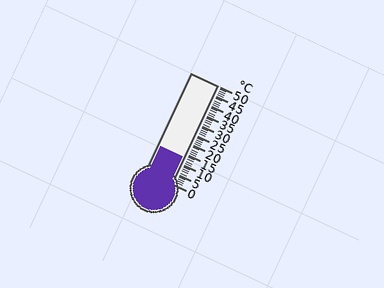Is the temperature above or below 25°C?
The temperature is below 25°C.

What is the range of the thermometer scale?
The thermometer scale ranges from 0°C to 50°C.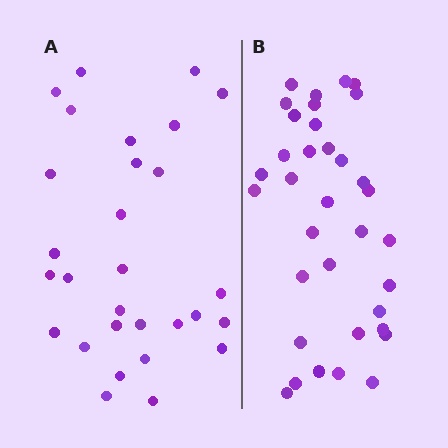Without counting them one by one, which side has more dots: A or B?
Region B (the right region) has more dots.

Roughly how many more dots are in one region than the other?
Region B has about 6 more dots than region A.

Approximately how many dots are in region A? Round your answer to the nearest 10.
About 30 dots. (The exact count is 29, which rounds to 30.)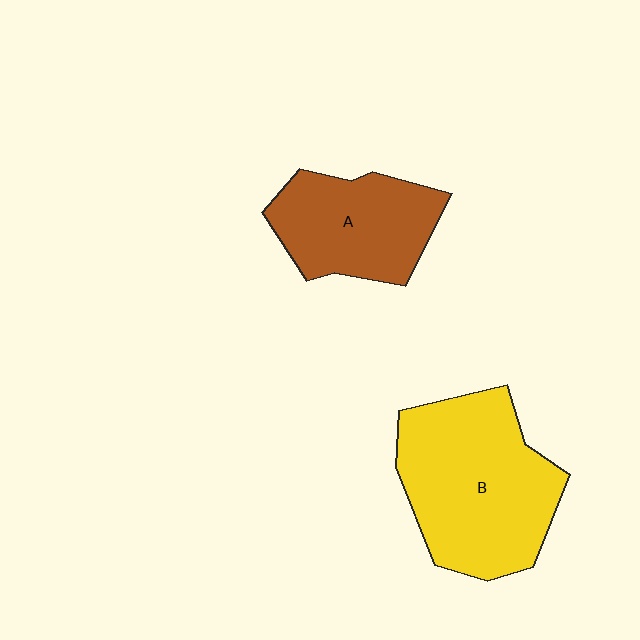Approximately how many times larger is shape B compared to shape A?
Approximately 1.5 times.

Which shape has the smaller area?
Shape A (brown).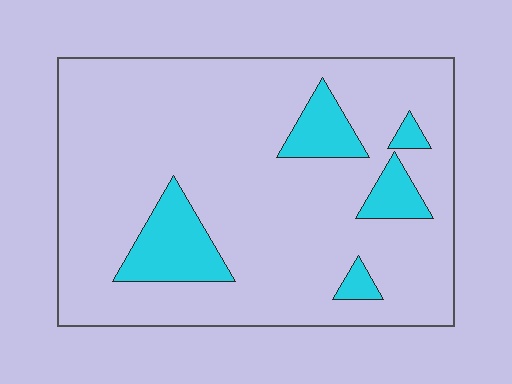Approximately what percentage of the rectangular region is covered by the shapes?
Approximately 15%.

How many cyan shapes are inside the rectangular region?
5.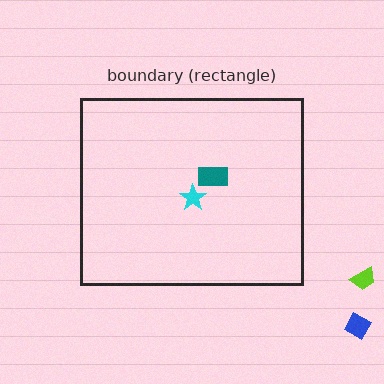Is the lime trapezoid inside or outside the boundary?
Outside.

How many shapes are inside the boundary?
2 inside, 2 outside.